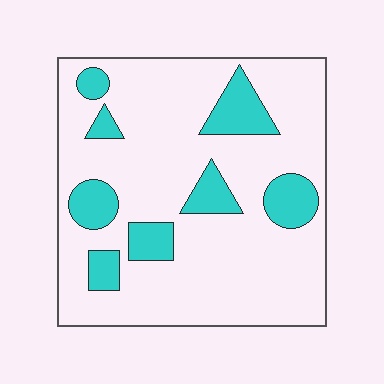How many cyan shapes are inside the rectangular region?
8.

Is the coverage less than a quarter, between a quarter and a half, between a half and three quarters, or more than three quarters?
Less than a quarter.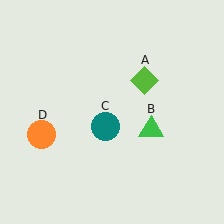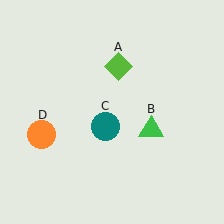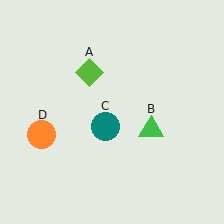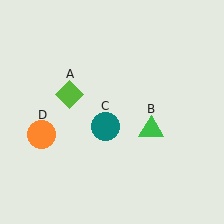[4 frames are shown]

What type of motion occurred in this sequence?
The lime diamond (object A) rotated counterclockwise around the center of the scene.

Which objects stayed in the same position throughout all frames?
Green triangle (object B) and teal circle (object C) and orange circle (object D) remained stationary.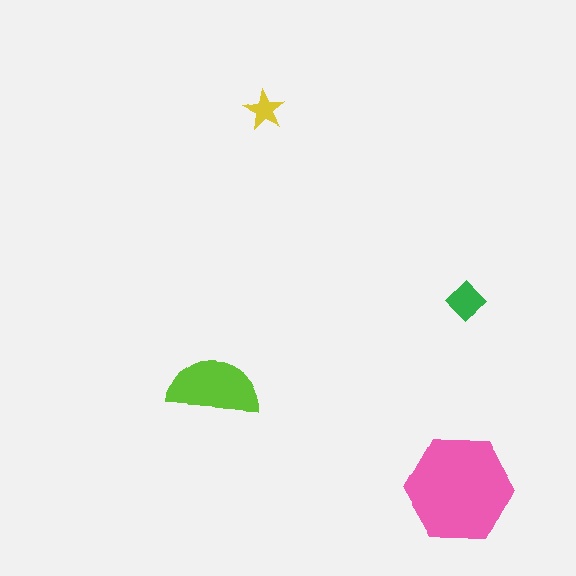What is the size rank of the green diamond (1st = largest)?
3rd.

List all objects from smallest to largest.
The yellow star, the green diamond, the lime semicircle, the pink hexagon.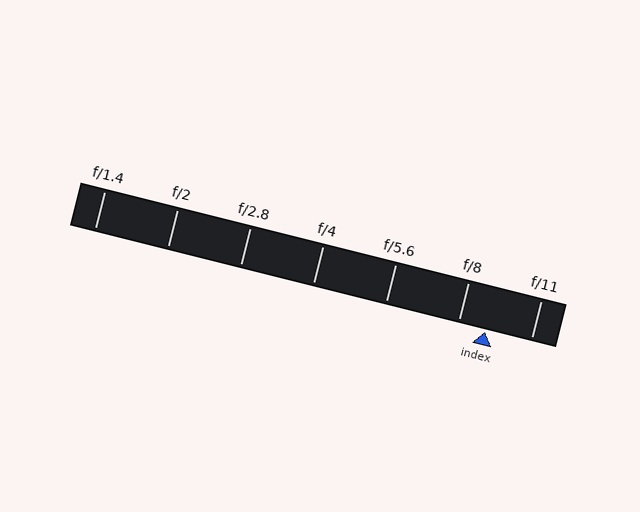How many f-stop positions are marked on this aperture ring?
There are 7 f-stop positions marked.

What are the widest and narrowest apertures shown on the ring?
The widest aperture shown is f/1.4 and the narrowest is f/11.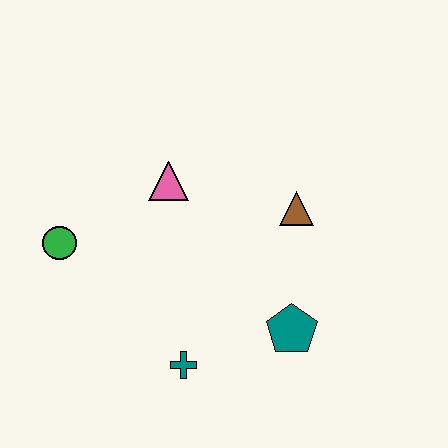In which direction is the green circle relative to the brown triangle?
The green circle is to the left of the brown triangle.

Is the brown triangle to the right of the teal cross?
Yes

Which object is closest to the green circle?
The pink triangle is closest to the green circle.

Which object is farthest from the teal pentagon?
The green circle is farthest from the teal pentagon.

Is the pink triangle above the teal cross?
Yes